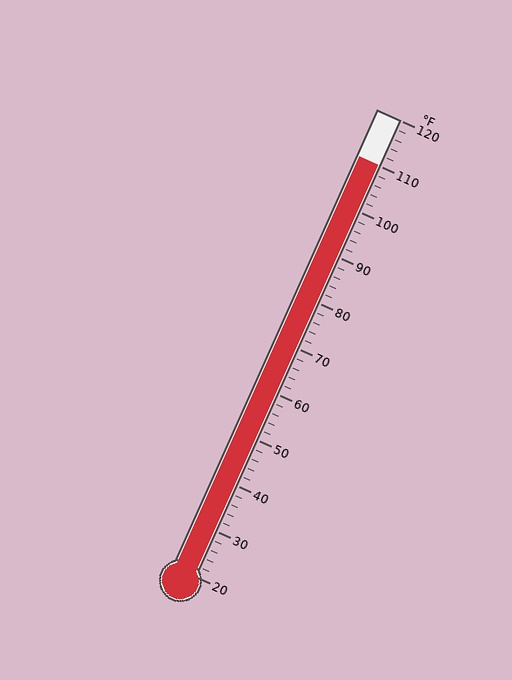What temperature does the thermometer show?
The thermometer shows approximately 110°F.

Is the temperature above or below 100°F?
The temperature is above 100°F.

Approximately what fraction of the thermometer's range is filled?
The thermometer is filled to approximately 90% of its range.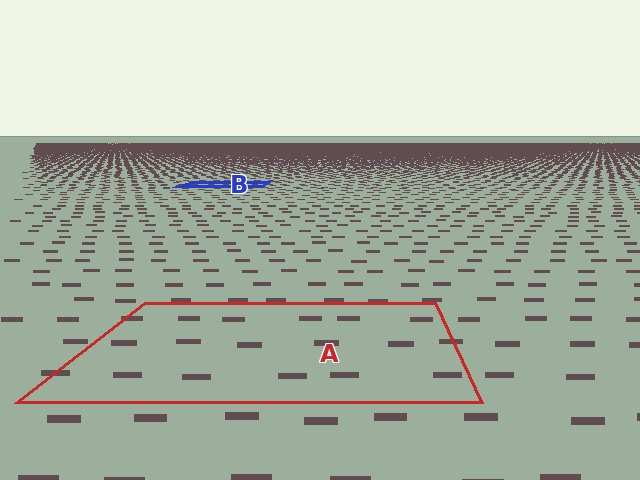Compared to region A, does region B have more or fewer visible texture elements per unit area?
Region B has more texture elements per unit area — they are packed more densely because it is farther away.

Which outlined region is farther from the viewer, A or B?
Region B is farther from the viewer — the texture elements inside it appear smaller and more densely packed.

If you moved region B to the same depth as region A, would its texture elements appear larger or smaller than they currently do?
They would appear larger. At a closer depth, the same texture elements are projected at a bigger on-screen size.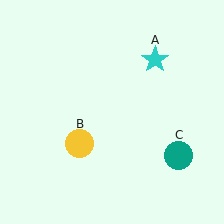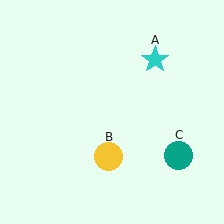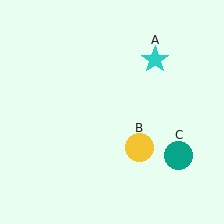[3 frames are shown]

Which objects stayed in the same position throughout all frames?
Cyan star (object A) and teal circle (object C) remained stationary.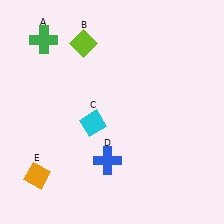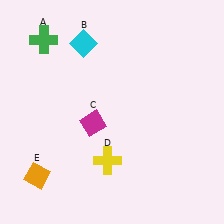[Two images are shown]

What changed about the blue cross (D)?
In Image 1, D is blue. In Image 2, it changed to yellow.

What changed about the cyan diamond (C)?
In Image 1, C is cyan. In Image 2, it changed to magenta.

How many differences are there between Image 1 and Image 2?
There are 3 differences between the two images.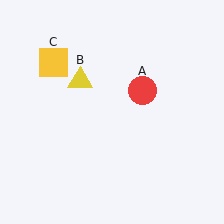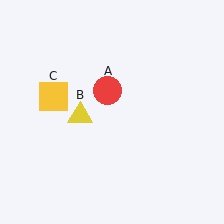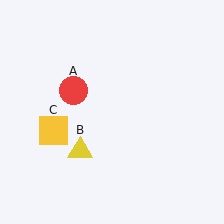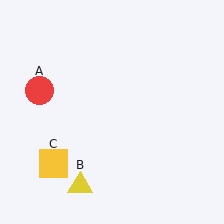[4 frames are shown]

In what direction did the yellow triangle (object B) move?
The yellow triangle (object B) moved down.